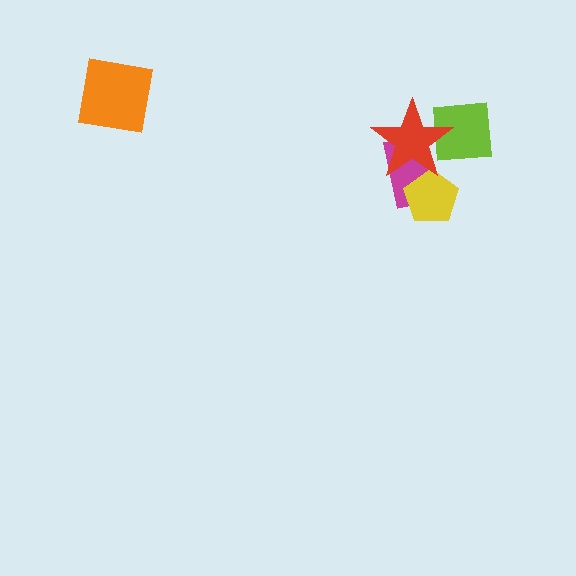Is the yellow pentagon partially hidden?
Yes, it is partially covered by another shape.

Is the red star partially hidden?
No, no other shape covers it.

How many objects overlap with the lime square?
1 object overlaps with the lime square.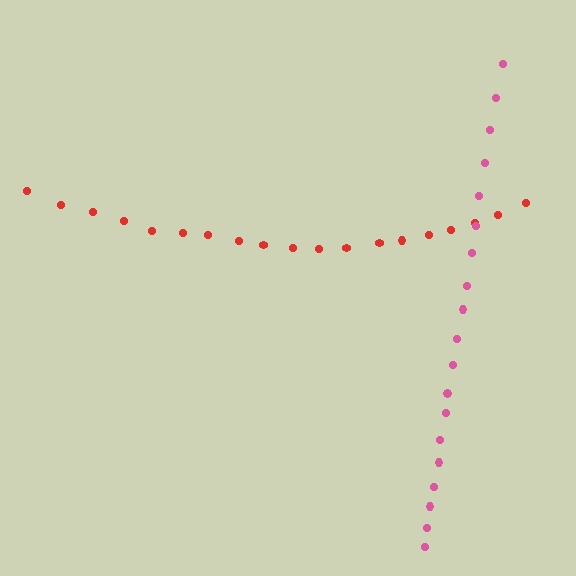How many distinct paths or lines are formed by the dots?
There are 2 distinct paths.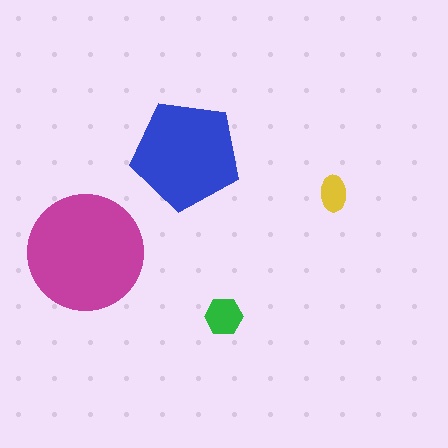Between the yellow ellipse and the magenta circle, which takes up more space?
The magenta circle.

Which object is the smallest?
The yellow ellipse.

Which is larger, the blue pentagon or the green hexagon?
The blue pentagon.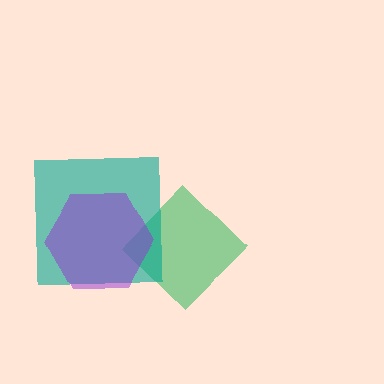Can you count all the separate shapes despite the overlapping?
Yes, there are 3 separate shapes.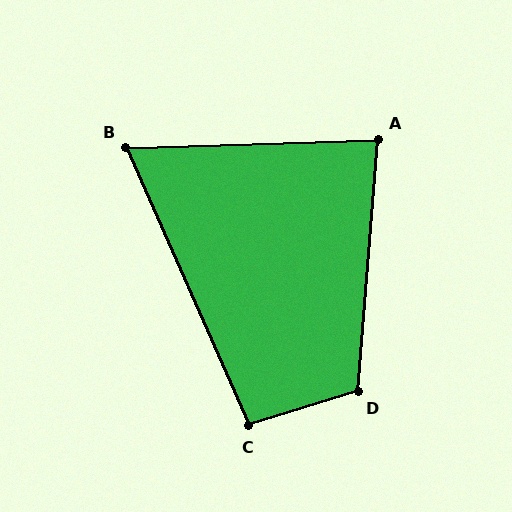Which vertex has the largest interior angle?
D, at approximately 112 degrees.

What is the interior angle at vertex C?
Approximately 96 degrees (obtuse).